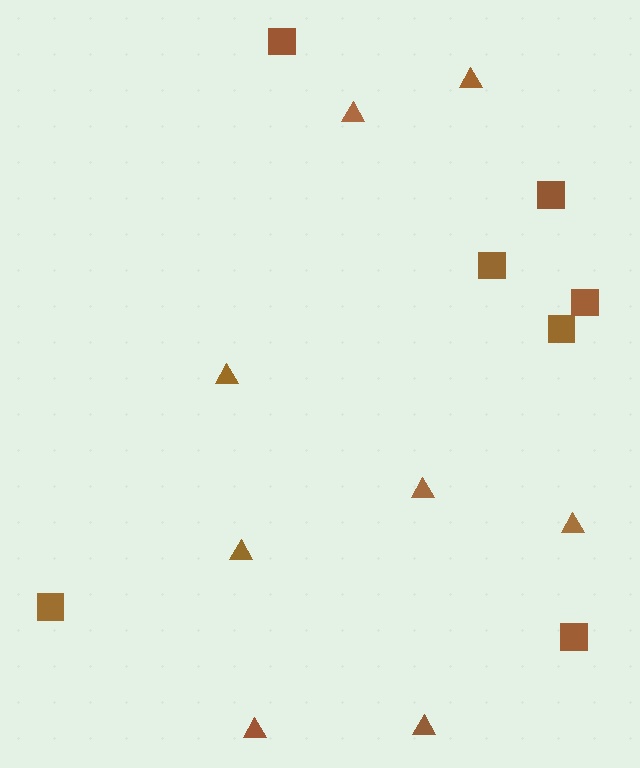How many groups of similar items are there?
There are 2 groups: one group of triangles (8) and one group of squares (7).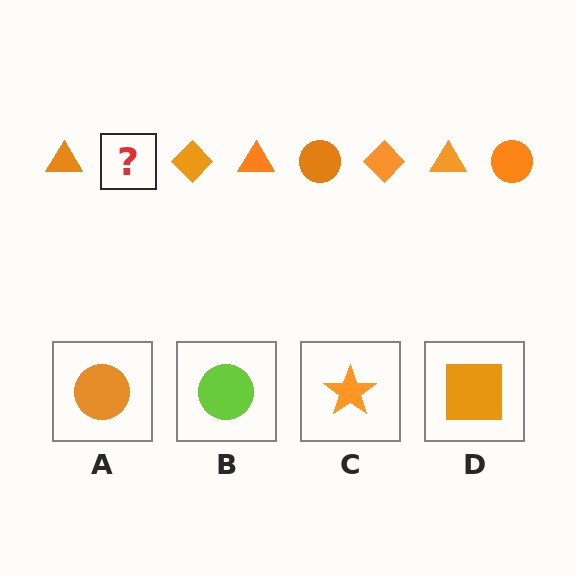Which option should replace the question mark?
Option A.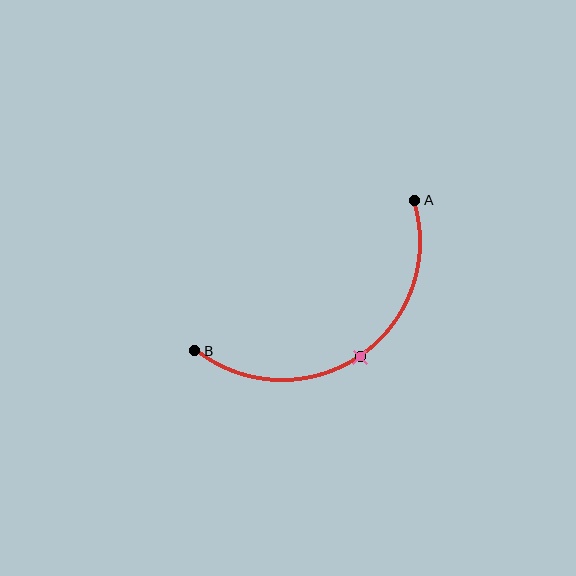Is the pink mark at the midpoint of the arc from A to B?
Yes. The pink mark lies on the arc at equal arc-length from both A and B — it is the arc midpoint.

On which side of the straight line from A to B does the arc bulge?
The arc bulges below and to the right of the straight line connecting A and B.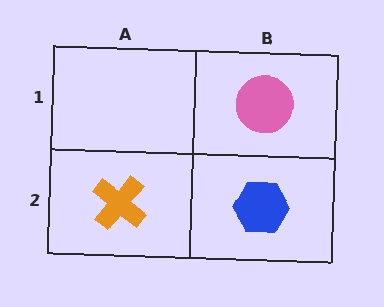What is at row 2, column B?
A blue hexagon.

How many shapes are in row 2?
2 shapes.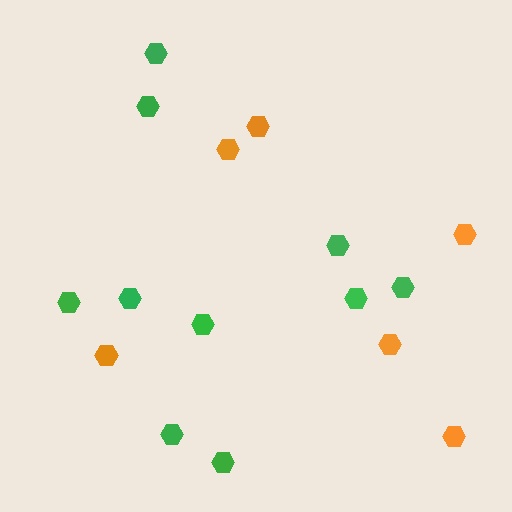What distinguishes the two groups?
There are 2 groups: one group of green hexagons (10) and one group of orange hexagons (6).